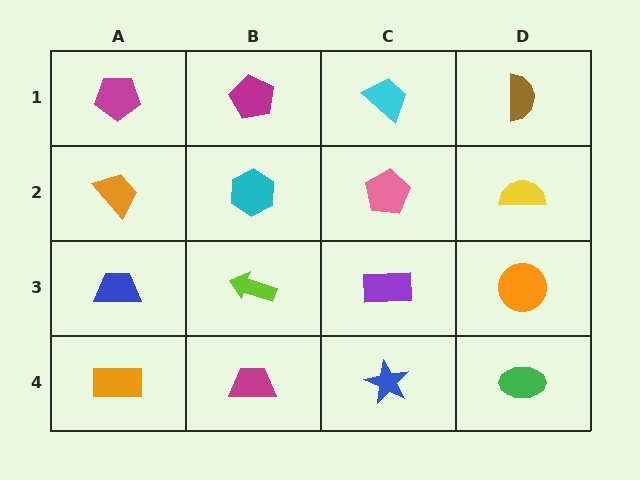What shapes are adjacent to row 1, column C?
A pink pentagon (row 2, column C), a magenta pentagon (row 1, column B), a brown semicircle (row 1, column D).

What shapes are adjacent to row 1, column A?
An orange trapezoid (row 2, column A), a magenta pentagon (row 1, column B).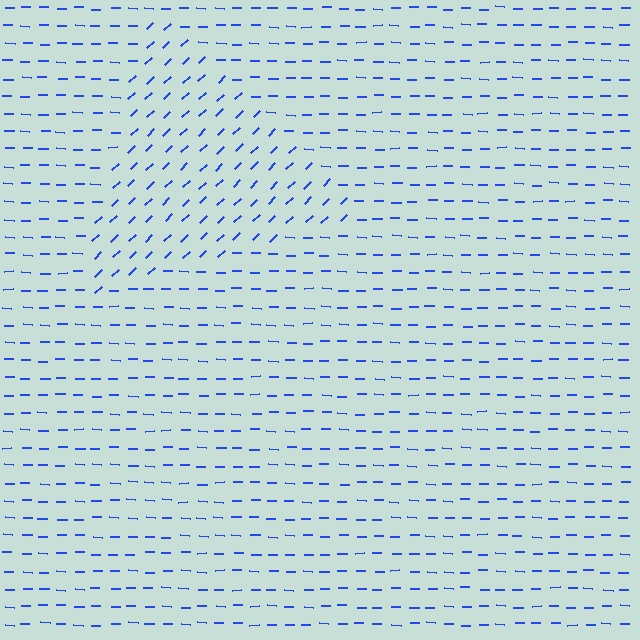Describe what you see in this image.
The image is filled with small blue line segments. A triangle region in the image has lines oriented differently from the surrounding lines, creating a visible texture boundary.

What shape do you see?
I see a triangle.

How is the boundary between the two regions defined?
The boundary is defined purely by a change in line orientation (approximately 45 degrees difference). All lines are the same color and thickness.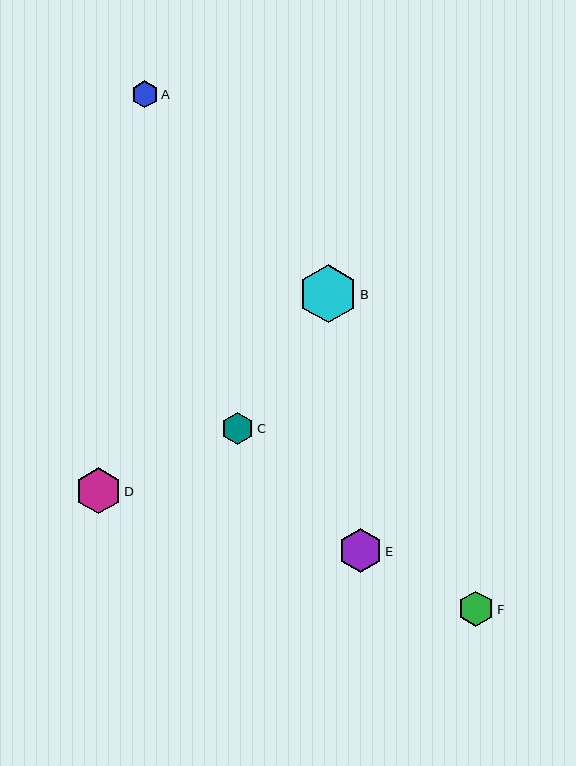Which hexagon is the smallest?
Hexagon A is the smallest with a size of approximately 27 pixels.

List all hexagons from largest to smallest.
From largest to smallest: B, D, E, F, C, A.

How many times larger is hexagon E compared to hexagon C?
Hexagon E is approximately 1.4 times the size of hexagon C.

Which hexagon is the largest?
Hexagon B is the largest with a size of approximately 59 pixels.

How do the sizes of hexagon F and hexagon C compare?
Hexagon F and hexagon C are approximately the same size.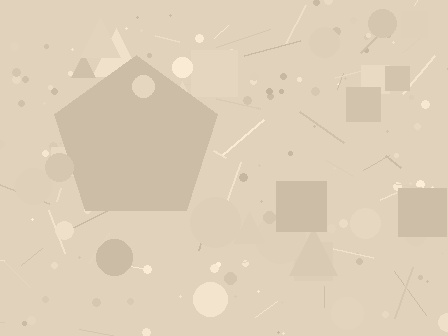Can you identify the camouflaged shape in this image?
The camouflaged shape is a pentagon.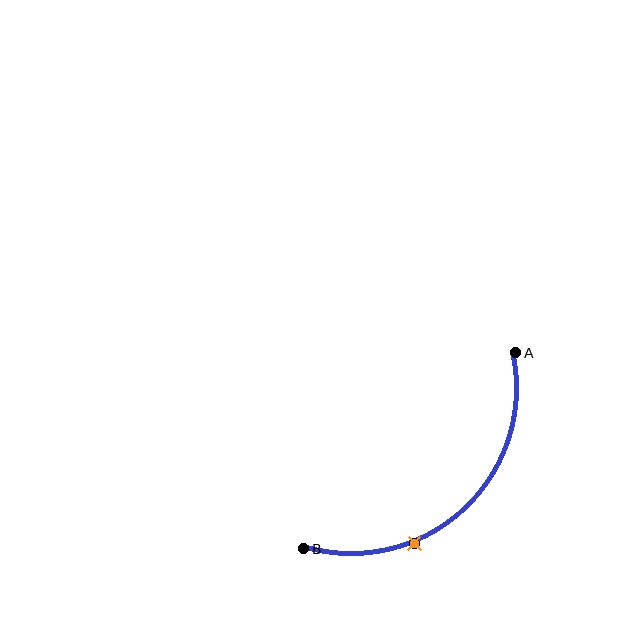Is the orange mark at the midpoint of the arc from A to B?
No. The orange mark lies on the arc but is closer to endpoint B. The arc midpoint would be at the point on the curve equidistant along the arc from both A and B.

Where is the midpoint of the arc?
The arc midpoint is the point on the curve farthest from the straight line joining A and B. It sits below and to the right of that line.